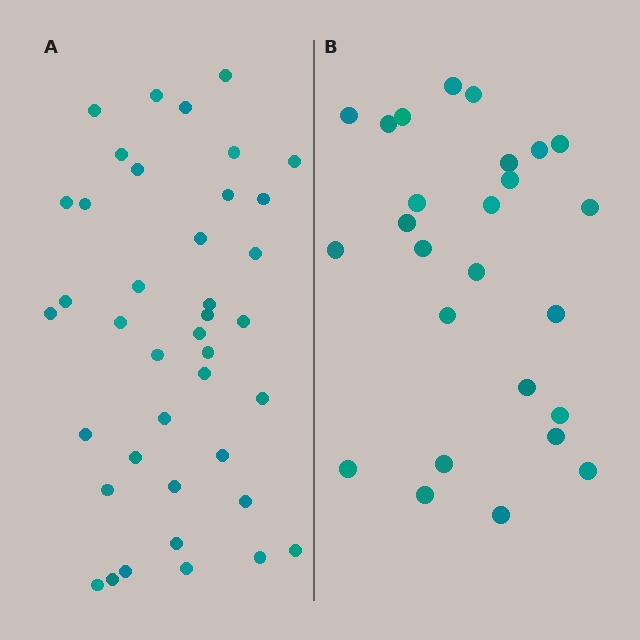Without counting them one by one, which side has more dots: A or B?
Region A (the left region) has more dots.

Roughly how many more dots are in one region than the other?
Region A has approximately 15 more dots than region B.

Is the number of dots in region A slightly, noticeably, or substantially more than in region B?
Region A has substantially more. The ratio is roughly 1.5 to 1.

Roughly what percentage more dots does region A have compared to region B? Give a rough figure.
About 55% more.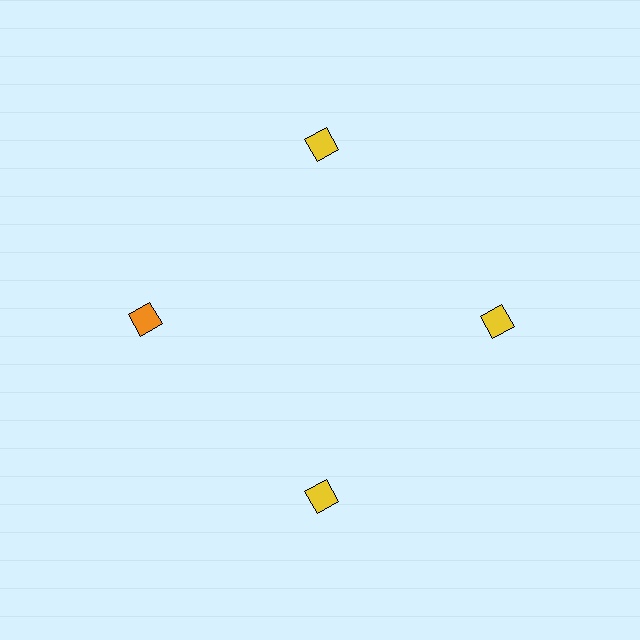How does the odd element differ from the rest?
It has a different color: orange instead of yellow.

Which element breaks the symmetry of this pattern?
The orange diamond at roughly the 9 o'clock position breaks the symmetry. All other shapes are yellow diamonds.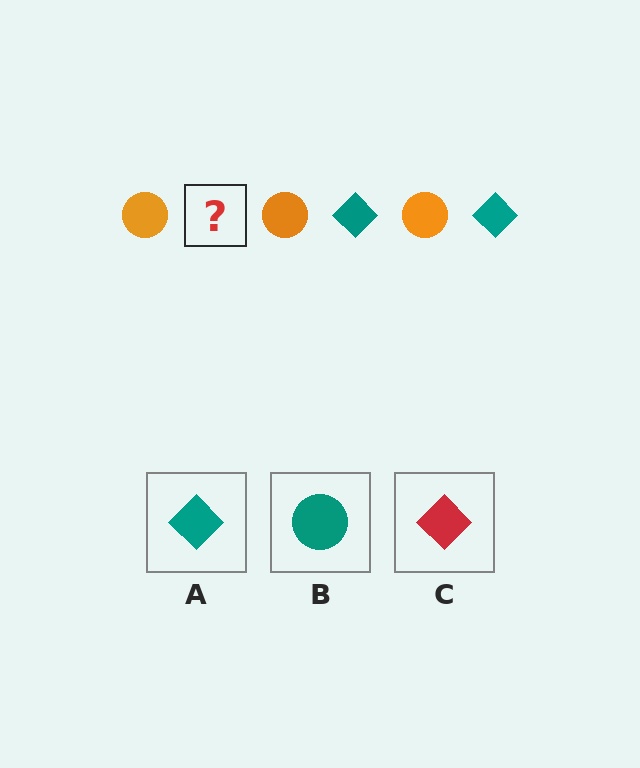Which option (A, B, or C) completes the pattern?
A.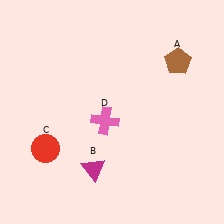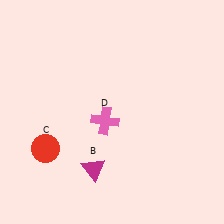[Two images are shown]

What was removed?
The brown pentagon (A) was removed in Image 2.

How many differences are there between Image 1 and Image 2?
There is 1 difference between the two images.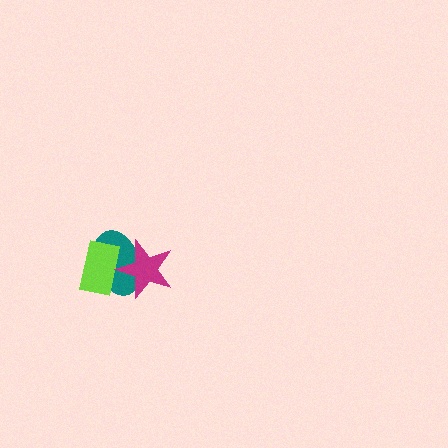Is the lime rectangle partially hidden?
Yes, it is partially covered by another shape.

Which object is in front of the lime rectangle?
The magenta star is in front of the lime rectangle.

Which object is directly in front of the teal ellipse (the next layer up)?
The lime rectangle is directly in front of the teal ellipse.